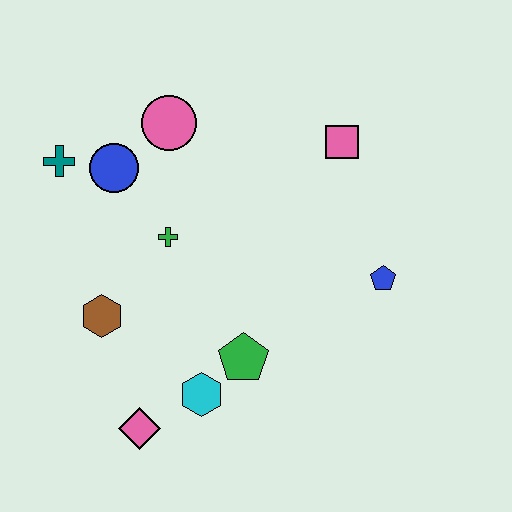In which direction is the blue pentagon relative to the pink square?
The blue pentagon is below the pink square.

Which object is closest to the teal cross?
The blue circle is closest to the teal cross.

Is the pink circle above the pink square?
Yes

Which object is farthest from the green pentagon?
The teal cross is farthest from the green pentagon.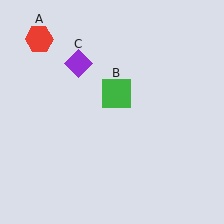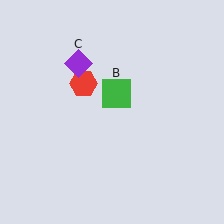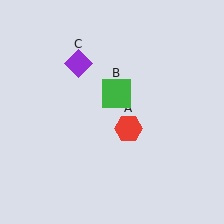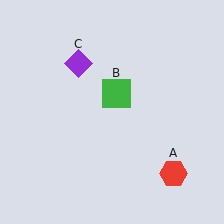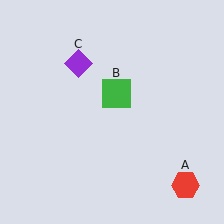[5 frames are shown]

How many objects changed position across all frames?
1 object changed position: red hexagon (object A).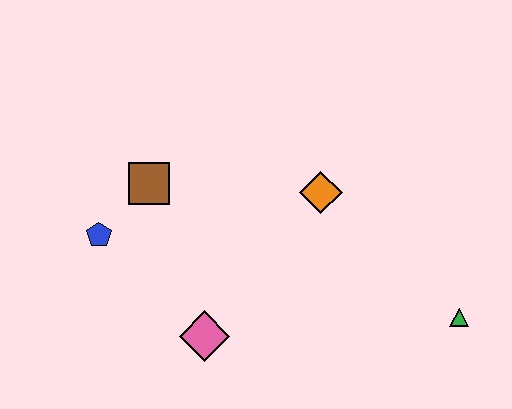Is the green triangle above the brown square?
No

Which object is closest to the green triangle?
The orange diamond is closest to the green triangle.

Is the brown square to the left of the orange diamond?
Yes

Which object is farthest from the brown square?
The green triangle is farthest from the brown square.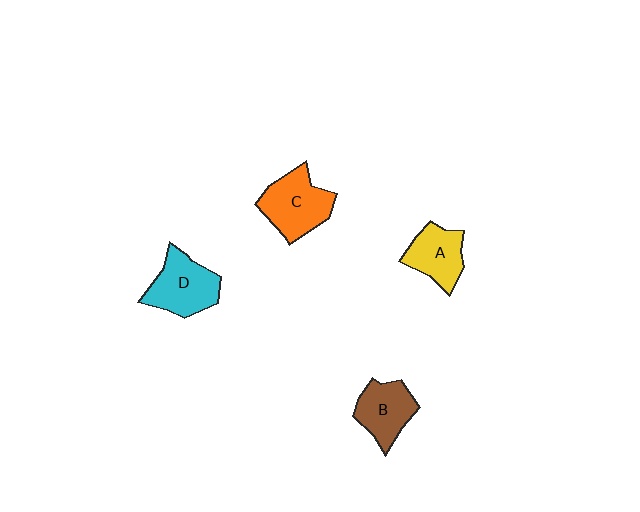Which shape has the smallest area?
Shape A (yellow).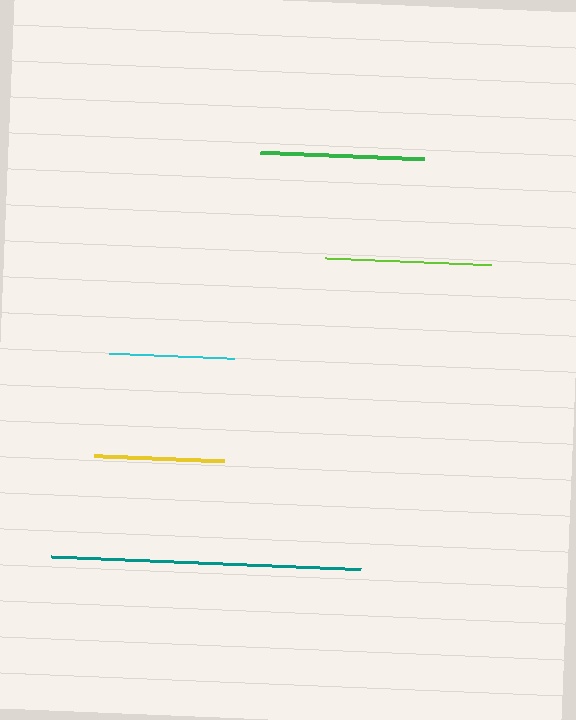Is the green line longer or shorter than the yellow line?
The green line is longer than the yellow line.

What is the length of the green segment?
The green segment is approximately 164 pixels long.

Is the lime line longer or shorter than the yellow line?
The lime line is longer than the yellow line.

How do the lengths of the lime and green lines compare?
The lime and green lines are approximately the same length.